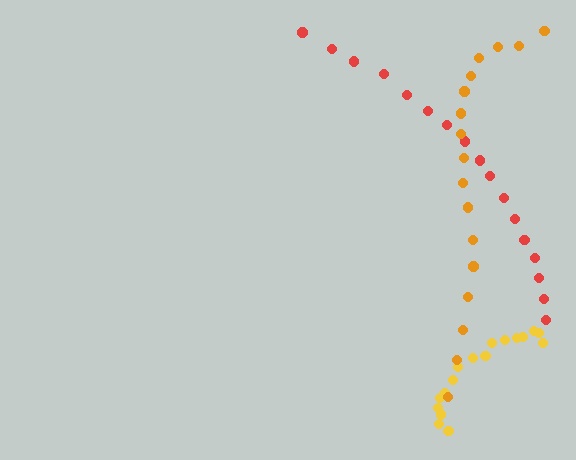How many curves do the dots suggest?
There are 3 distinct paths.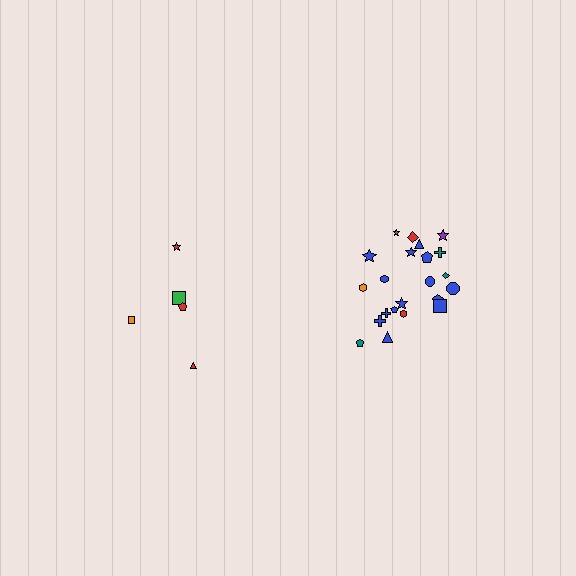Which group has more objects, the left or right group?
The right group.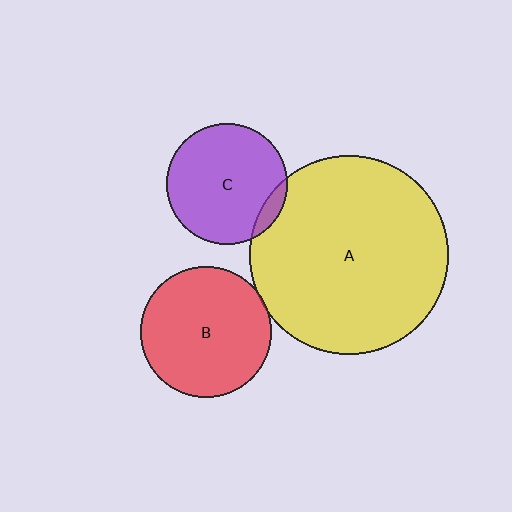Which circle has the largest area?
Circle A (yellow).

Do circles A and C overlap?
Yes.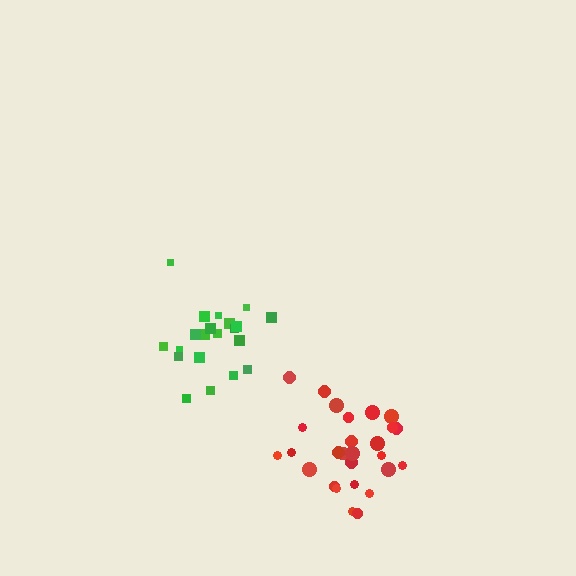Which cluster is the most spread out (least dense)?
Green.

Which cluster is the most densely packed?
Red.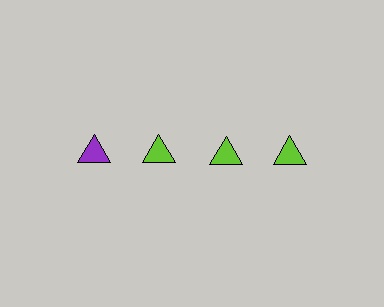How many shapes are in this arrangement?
There are 4 shapes arranged in a grid pattern.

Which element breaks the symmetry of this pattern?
The purple triangle in the top row, leftmost column breaks the symmetry. All other shapes are lime triangles.